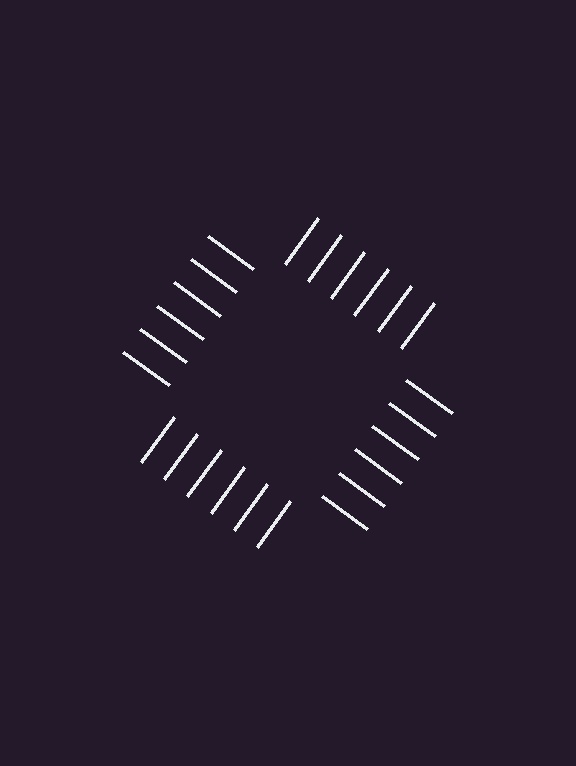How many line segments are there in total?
24 — 6 along each of the 4 edges.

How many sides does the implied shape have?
4 sides — the line-ends trace a square.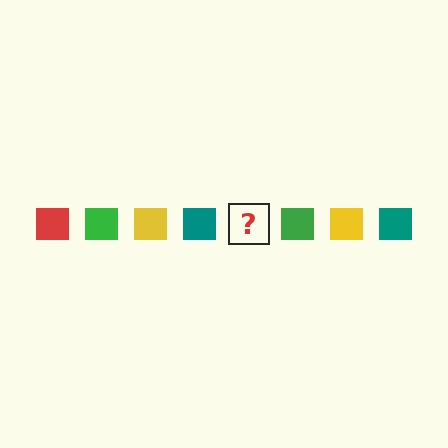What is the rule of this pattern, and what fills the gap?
The rule is that the pattern cycles through red, green, yellow, teal squares. The gap should be filled with a red square.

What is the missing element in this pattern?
The missing element is a red square.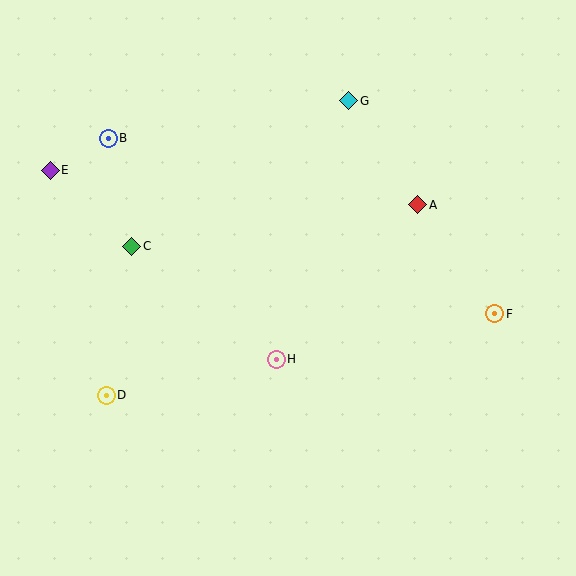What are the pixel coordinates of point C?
Point C is at (132, 246).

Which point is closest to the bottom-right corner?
Point F is closest to the bottom-right corner.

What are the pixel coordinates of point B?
Point B is at (108, 138).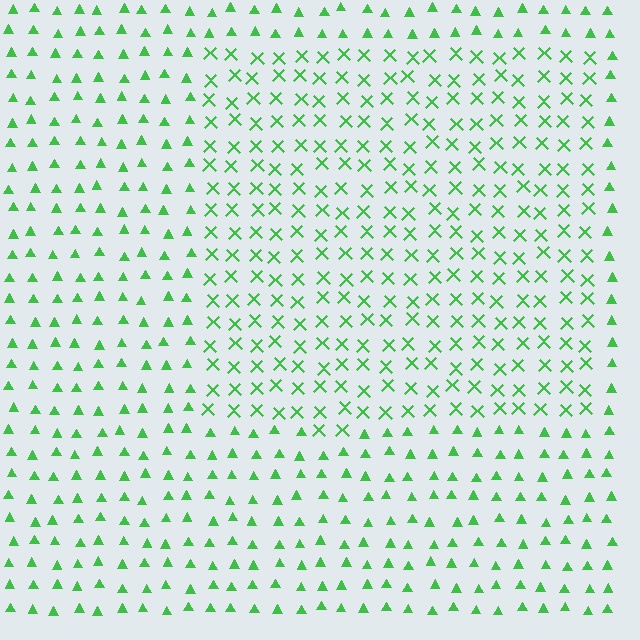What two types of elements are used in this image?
The image uses X marks inside the rectangle region and triangles outside it.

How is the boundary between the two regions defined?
The boundary is defined by a change in element shape: X marks inside vs. triangles outside. All elements share the same color and spacing.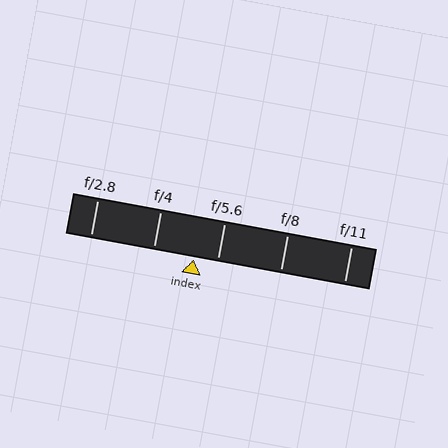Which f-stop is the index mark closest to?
The index mark is closest to f/5.6.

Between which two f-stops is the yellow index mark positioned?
The index mark is between f/4 and f/5.6.